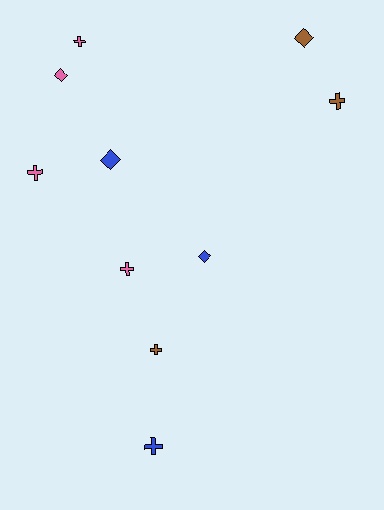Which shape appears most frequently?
Cross, with 6 objects.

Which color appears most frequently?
Pink, with 4 objects.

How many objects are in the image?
There are 10 objects.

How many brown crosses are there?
There are 2 brown crosses.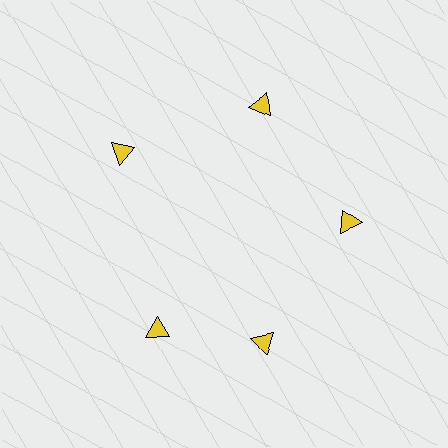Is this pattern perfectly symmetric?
No. The 5 yellow triangles are arranged in a ring, but one element near the 8 o'clock position is rotated out of alignment along the ring, breaking the 5-fold rotational symmetry.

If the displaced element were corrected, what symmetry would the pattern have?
It would have 5-fold rotational symmetry — the pattern would map onto itself every 72 degrees.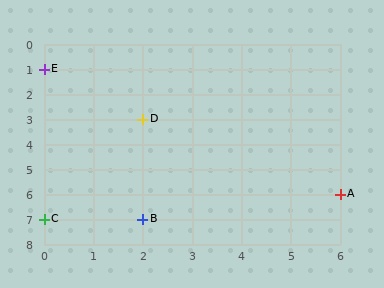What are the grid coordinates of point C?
Point C is at grid coordinates (0, 7).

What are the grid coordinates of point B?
Point B is at grid coordinates (2, 7).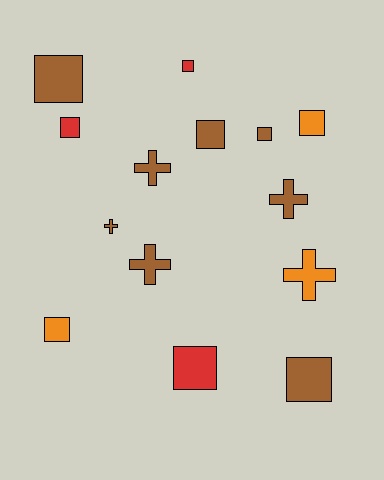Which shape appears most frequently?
Square, with 9 objects.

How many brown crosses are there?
There are 4 brown crosses.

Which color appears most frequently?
Brown, with 8 objects.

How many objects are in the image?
There are 14 objects.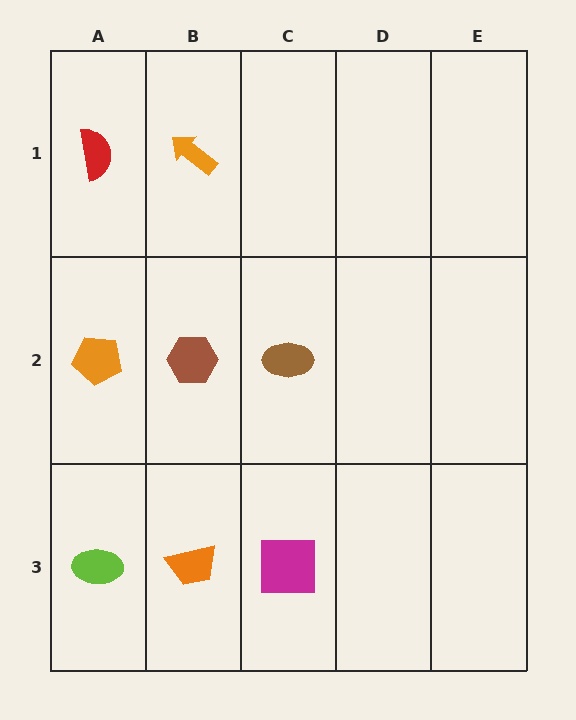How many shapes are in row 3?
3 shapes.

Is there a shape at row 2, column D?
No, that cell is empty.